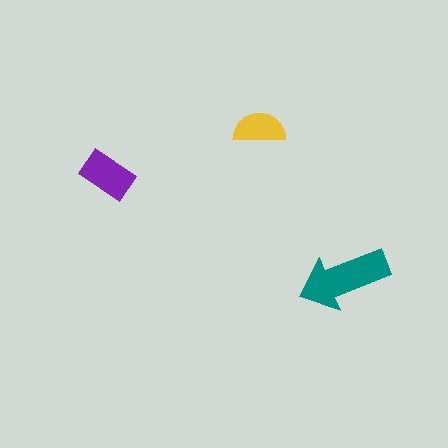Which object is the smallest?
The yellow semicircle.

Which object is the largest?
The teal arrow.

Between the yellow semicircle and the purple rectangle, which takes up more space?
The purple rectangle.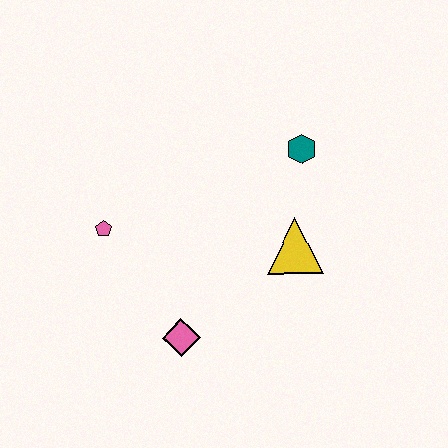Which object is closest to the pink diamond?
The pink pentagon is closest to the pink diamond.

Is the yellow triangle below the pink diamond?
No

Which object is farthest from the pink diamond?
The teal hexagon is farthest from the pink diamond.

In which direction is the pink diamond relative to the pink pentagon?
The pink diamond is below the pink pentagon.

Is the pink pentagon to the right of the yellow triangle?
No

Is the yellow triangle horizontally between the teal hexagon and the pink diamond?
Yes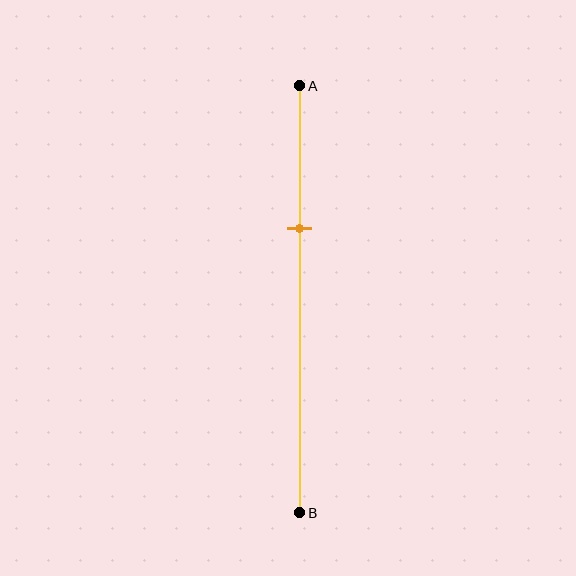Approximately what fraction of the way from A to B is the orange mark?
The orange mark is approximately 35% of the way from A to B.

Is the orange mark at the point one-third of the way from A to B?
Yes, the mark is approximately at the one-third point.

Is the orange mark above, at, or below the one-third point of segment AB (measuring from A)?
The orange mark is approximately at the one-third point of segment AB.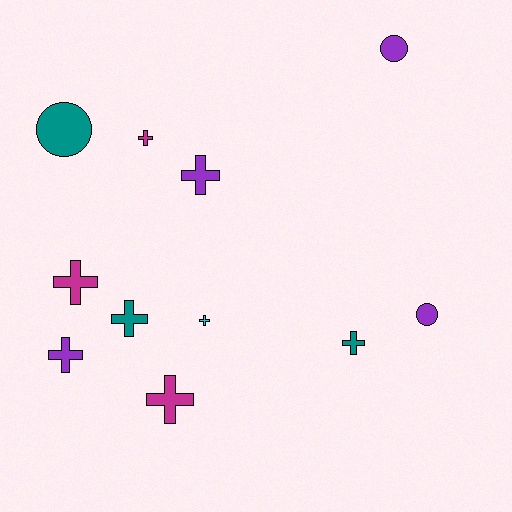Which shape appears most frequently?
Cross, with 8 objects.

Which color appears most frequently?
Purple, with 4 objects.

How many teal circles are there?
There is 1 teal circle.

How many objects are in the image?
There are 11 objects.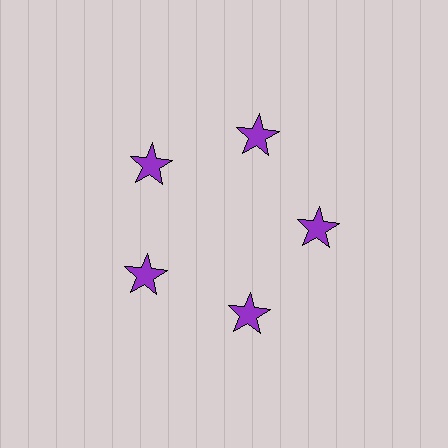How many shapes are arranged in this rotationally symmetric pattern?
There are 5 shapes, arranged in 5 groups of 1.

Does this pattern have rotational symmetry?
Yes, this pattern has 5-fold rotational symmetry. It looks the same after rotating 72 degrees around the center.